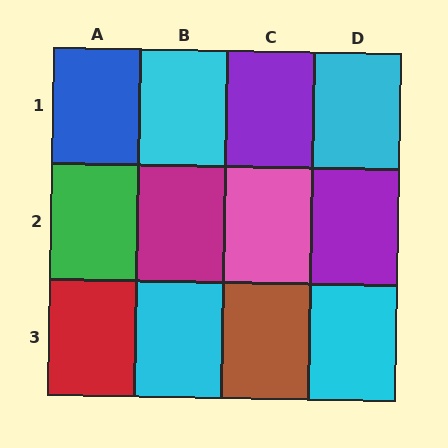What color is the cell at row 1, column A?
Blue.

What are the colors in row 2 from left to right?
Green, magenta, pink, purple.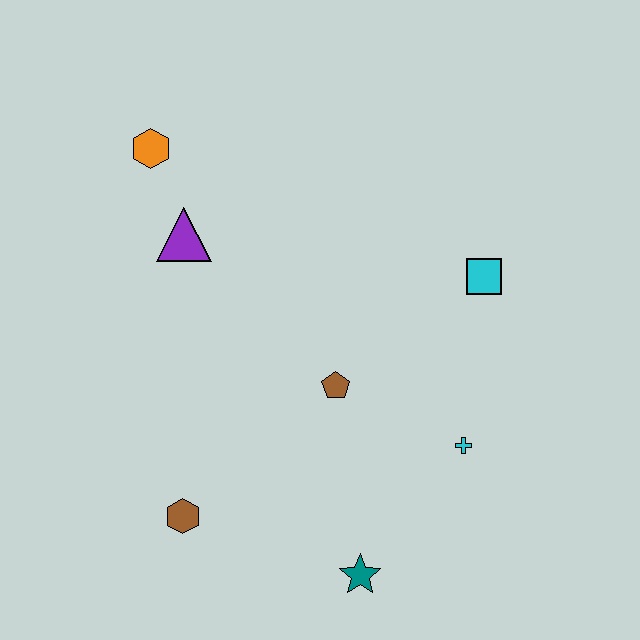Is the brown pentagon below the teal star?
No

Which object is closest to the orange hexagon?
The purple triangle is closest to the orange hexagon.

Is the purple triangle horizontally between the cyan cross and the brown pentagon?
No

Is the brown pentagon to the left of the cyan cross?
Yes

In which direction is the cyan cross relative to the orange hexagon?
The cyan cross is to the right of the orange hexagon.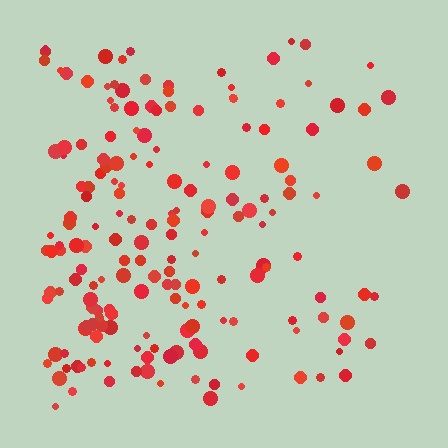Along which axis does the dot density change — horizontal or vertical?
Horizontal.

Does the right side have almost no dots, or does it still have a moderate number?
Still a moderate number, just noticeably fewer than the left.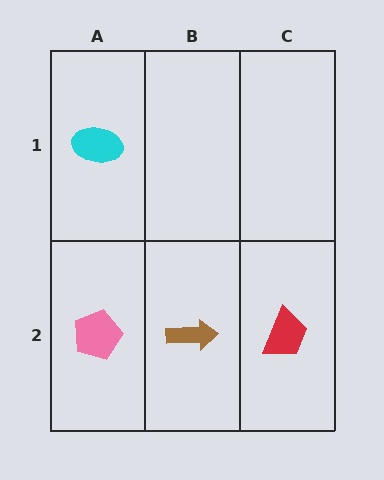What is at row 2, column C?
A red trapezoid.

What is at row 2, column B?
A brown arrow.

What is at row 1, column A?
A cyan ellipse.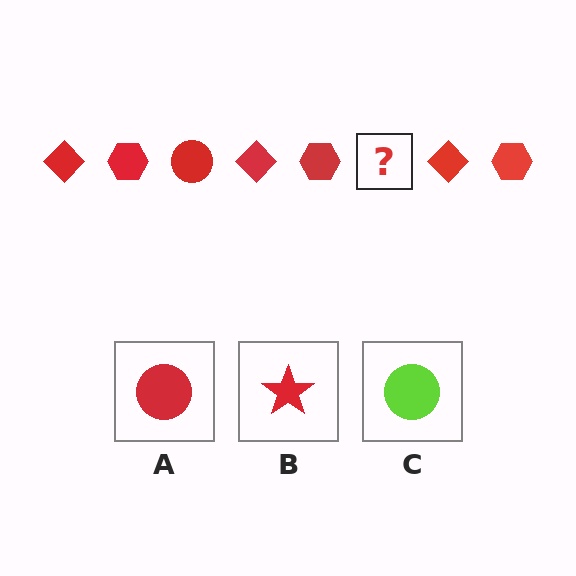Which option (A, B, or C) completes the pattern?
A.